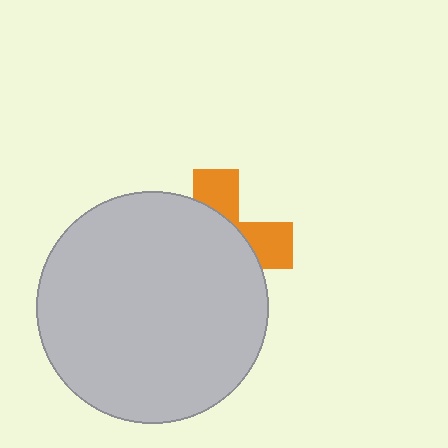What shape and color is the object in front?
The object in front is a light gray circle.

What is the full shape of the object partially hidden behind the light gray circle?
The partially hidden object is an orange cross.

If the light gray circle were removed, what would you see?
You would see the complete orange cross.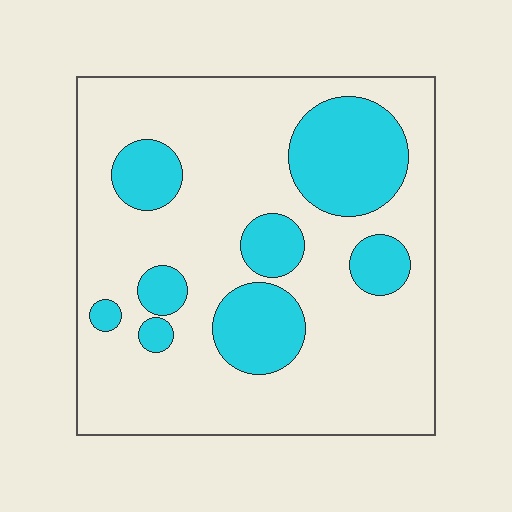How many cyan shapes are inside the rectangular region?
8.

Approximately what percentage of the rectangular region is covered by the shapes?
Approximately 25%.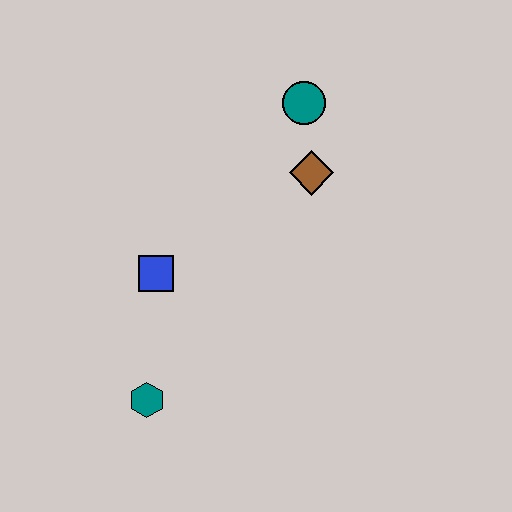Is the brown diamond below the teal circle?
Yes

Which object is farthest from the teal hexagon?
The teal circle is farthest from the teal hexagon.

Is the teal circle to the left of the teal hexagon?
No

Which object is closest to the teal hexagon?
The blue square is closest to the teal hexagon.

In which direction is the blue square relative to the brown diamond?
The blue square is to the left of the brown diamond.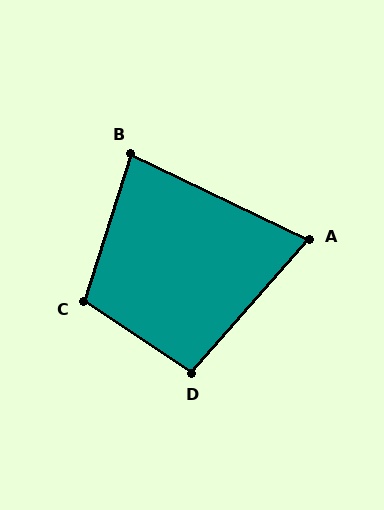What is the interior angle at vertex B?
Approximately 82 degrees (acute).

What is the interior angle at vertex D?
Approximately 98 degrees (obtuse).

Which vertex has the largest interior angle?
C, at approximately 106 degrees.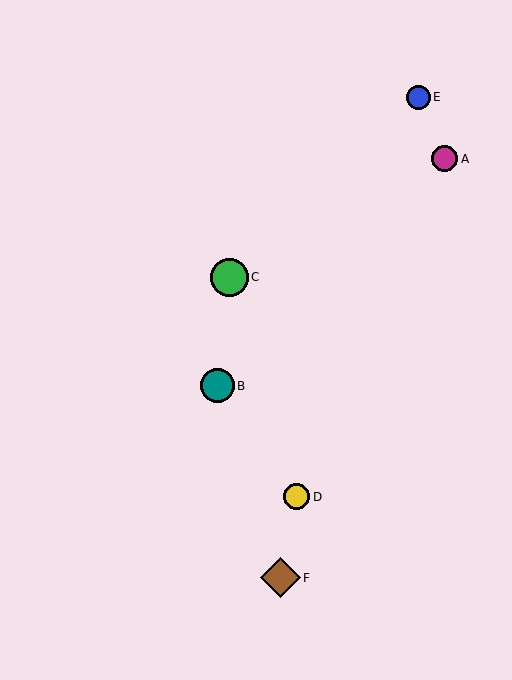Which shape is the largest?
The brown diamond (labeled F) is the largest.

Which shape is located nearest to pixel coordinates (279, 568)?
The brown diamond (labeled F) at (280, 578) is nearest to that location.